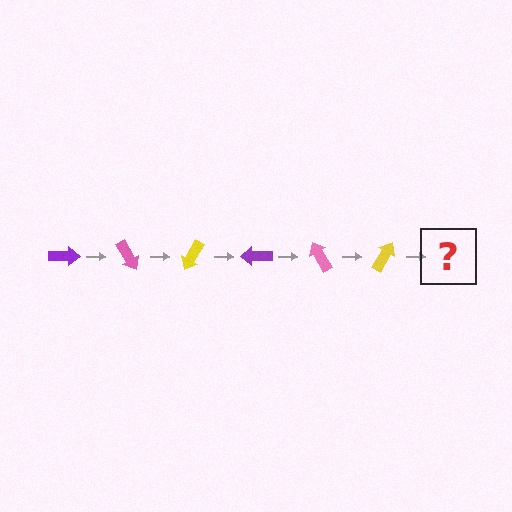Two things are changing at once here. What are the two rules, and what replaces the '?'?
The two rules are that it rotates 60 degrees each step and the color cycles through purple, pink, and yellow. The '?' should be a purple arrow, rotated 360 degrees from the start.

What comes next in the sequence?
The next element should be a purple arrow, rotated 360 degrees from the start.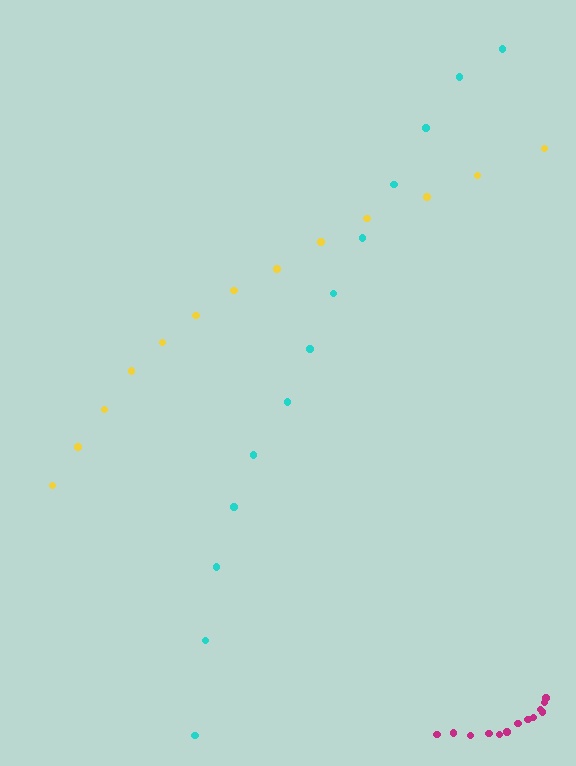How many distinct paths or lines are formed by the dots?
There are 3 distinct paths.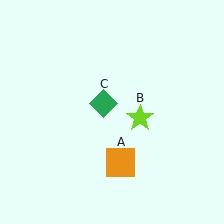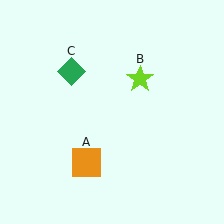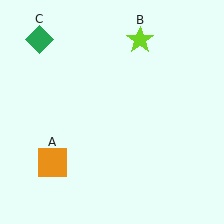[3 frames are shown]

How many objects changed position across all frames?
3 objects changed position: orange square (object A), lime star (object B), green diamond (object C).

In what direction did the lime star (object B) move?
The lime star (object B) moved up.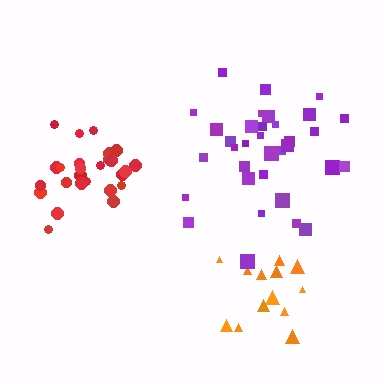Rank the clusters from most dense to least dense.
red, orange, purple.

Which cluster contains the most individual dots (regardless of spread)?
Purple (34).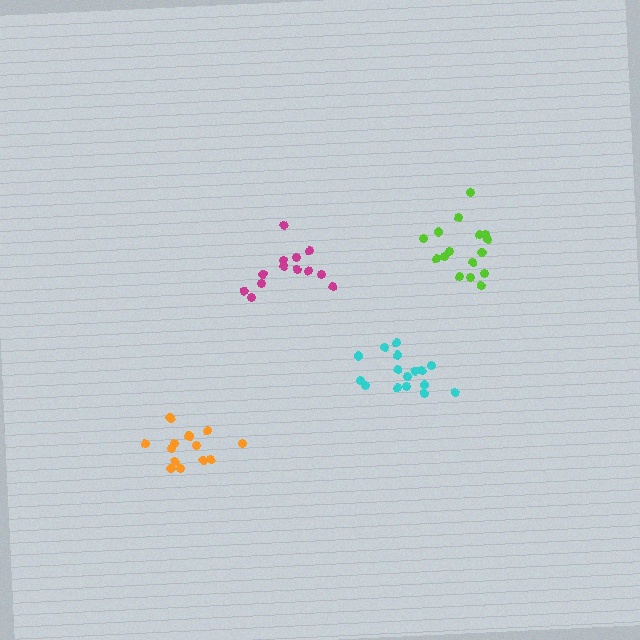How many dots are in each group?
Group 1: 16 dots, Group 2: 16 dots, Group 3: 13 dots, Group 4: 13 dots (58 total).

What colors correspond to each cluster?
The clusters are colored: cyan, lime, magenta, orange.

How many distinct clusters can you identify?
There are 4 distinct clusters.